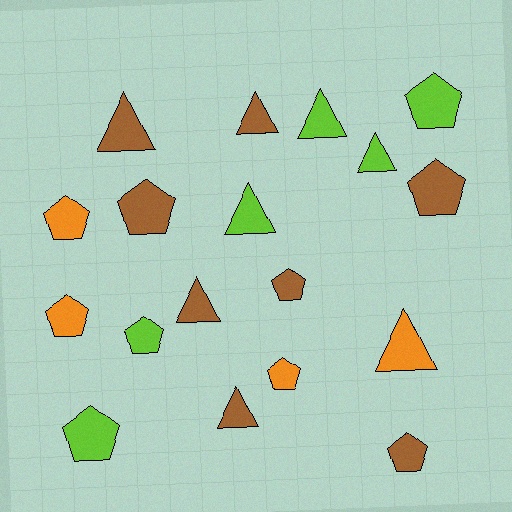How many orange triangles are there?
There is 1 orange triangle.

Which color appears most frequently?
Brown, with 8 objects.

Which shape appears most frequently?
Pentagon, with 10 objects.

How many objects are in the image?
There are 18 objects.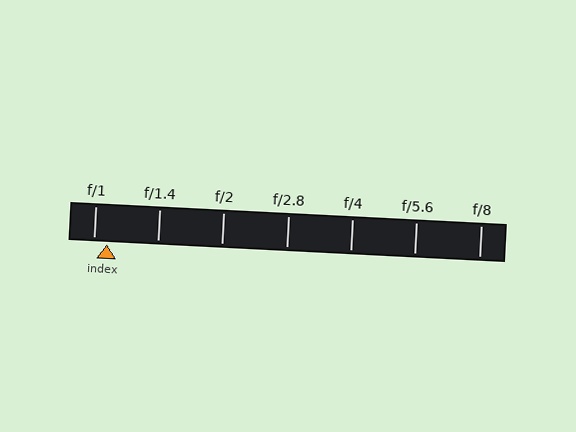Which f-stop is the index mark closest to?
The index mark is closest to f/1.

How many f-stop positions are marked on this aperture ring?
There are 7 f-stop positions marked.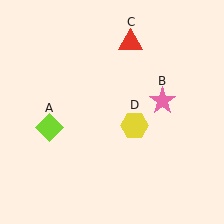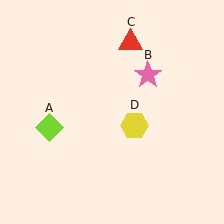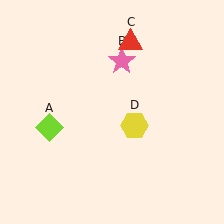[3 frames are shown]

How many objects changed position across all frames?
1 object changed position: pink star (object B).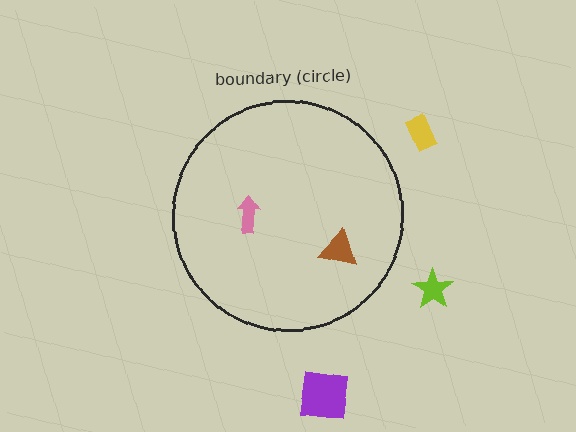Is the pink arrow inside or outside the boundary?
Inside.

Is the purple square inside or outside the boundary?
Outside.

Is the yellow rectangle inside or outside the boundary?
Outside.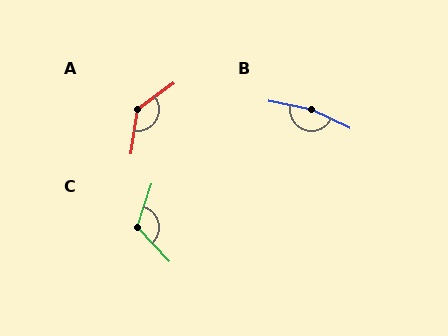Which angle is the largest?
B, at approximately 166 degrees.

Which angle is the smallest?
C, at approximately 118 degrees.